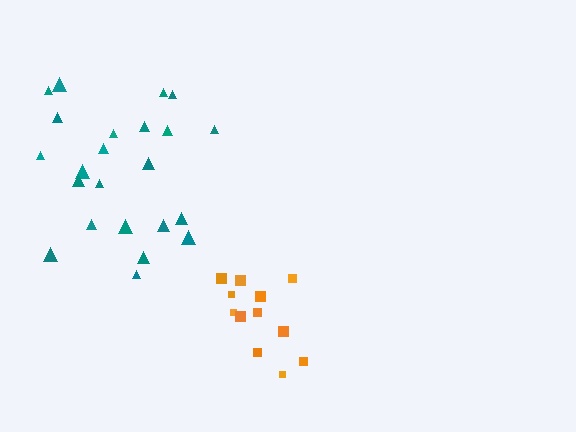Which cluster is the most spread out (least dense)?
Teal.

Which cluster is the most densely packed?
Orange.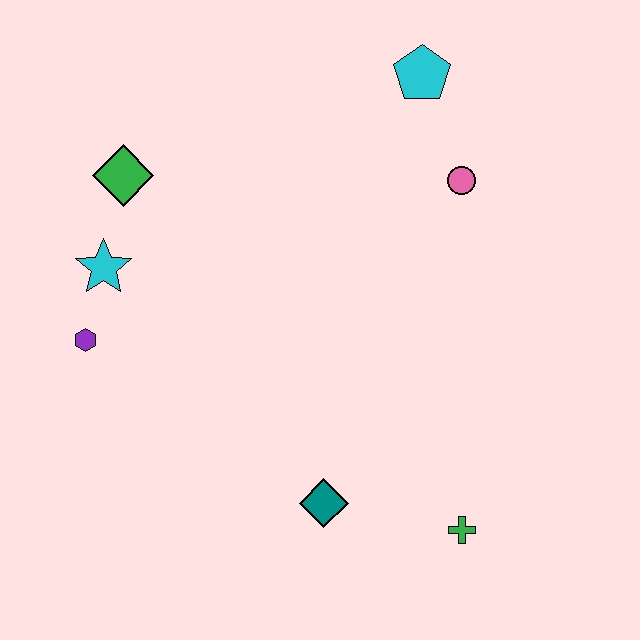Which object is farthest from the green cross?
The green diamond is farthest from the green cross.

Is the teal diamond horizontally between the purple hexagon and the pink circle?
Yes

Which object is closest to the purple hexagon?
The cyan star is closest to the purple hexagon.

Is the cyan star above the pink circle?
No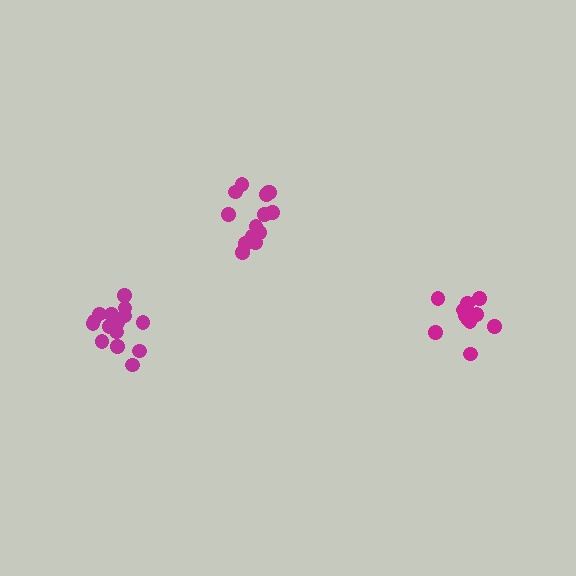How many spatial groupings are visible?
There are 3 spatial groupings.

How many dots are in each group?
Group 1: 15 dots, Group 2: 14 dots, Group 3: 11 dots (40 total).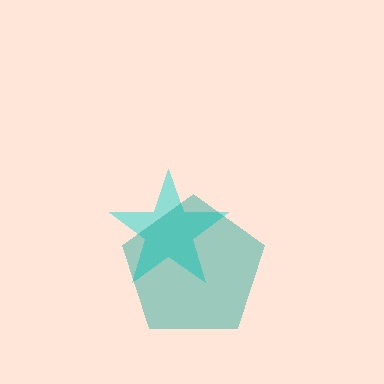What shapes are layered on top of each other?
The layered shapes are: a cyan star, a teal pentagon.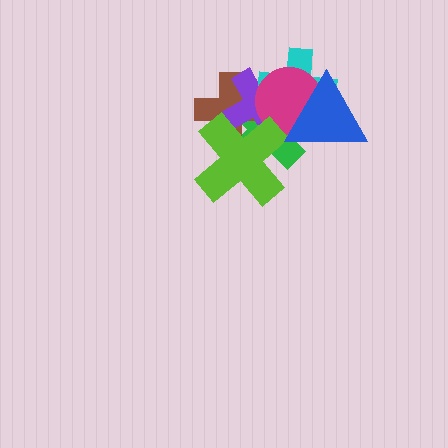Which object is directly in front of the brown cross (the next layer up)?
The purple cross is directly in front of the brown cross.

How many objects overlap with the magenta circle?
5 objects overlap with the magenta circle.